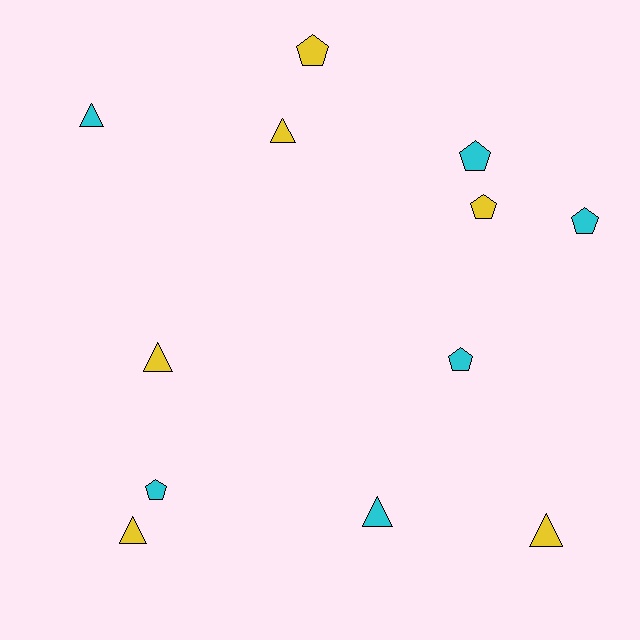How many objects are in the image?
There are 12 objects.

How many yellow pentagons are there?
There are 2 yellow pentagons.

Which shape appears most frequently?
Triangle, with 6 objects.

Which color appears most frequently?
Yellow, with 6 objects.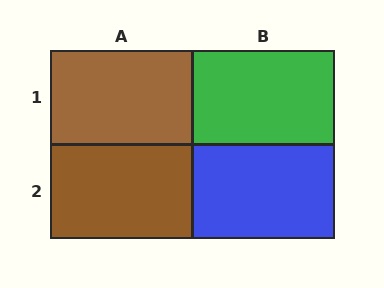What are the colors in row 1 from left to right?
Brown, green.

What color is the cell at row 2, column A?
Brown.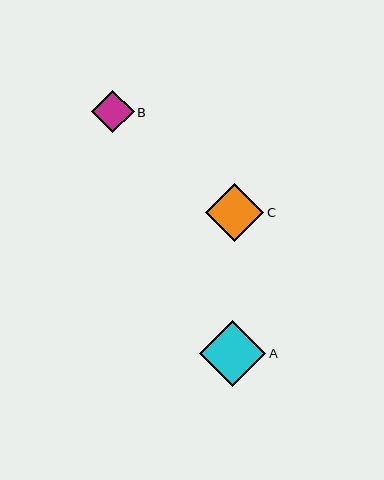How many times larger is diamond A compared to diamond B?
Diamond A is approximately 1.6 times the size of diamond B.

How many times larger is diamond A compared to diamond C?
Diamond A is approximately 1.1 times the size of diamond C.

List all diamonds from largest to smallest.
From largest to smallest: A, C, B.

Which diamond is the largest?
Diamond A is the largest with a size of approximately 66 pixels.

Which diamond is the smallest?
Diamond B is the smallest with a size of approximately 43 pixels.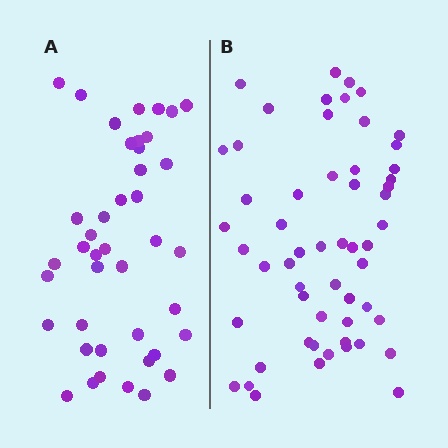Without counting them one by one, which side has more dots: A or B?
Region B (the right region) has more dots.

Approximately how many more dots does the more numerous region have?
Region B has approximately 15 more dots than region A.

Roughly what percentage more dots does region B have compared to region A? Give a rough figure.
About 35% more.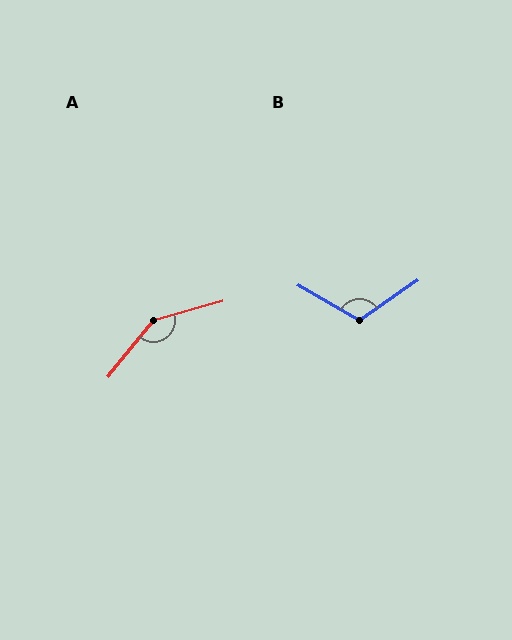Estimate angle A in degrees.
Approximately 145 degrees.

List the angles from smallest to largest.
B (115°), A (145°).